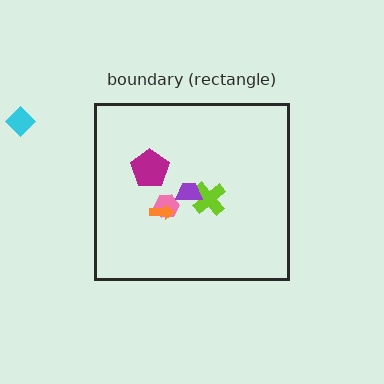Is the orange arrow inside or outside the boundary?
Inside.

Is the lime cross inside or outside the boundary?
Inside.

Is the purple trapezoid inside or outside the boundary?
Inside.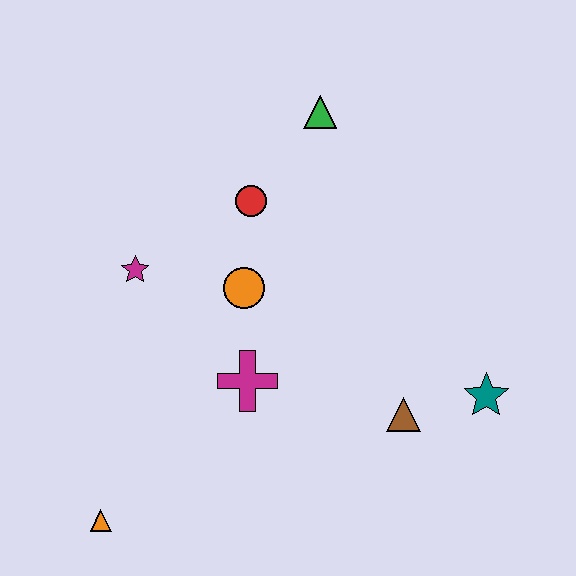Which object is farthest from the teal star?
The orange triangle is farthest from the teal star.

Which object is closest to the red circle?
The orange circle is closest to the red circle.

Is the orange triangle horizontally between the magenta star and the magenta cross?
No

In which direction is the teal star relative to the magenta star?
The teal star is to the right of the magenta star.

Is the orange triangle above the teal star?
No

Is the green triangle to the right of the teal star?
No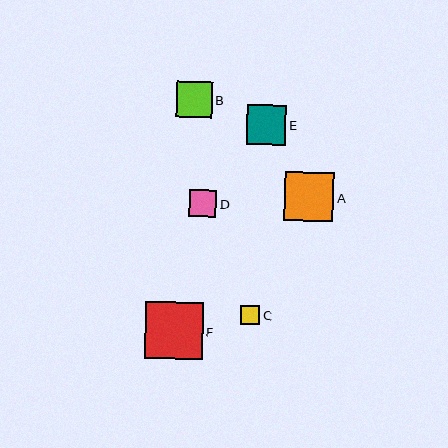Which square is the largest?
Square F is the largest with a size of approximately 57 pixels.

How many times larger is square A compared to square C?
Square A is approximately 2.6 times the size of square C.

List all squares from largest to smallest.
From largest to smallest: F, A, E, B, D, C.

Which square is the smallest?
Square C is the smallest with a size of approximately 19 pixels.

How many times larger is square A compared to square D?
Square A is approximately 1.8 times the size of square D.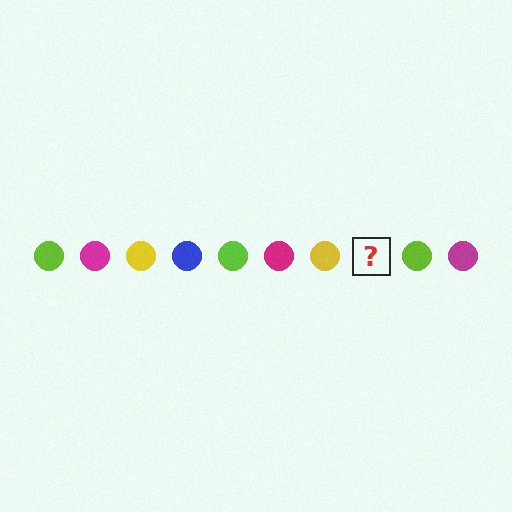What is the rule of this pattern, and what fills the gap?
The rule is that the pattern cycles through lime, magenta, yellow, blue circles. The gap should be filled with a blue circle.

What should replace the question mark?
The question mark should be replaced with a blue circle.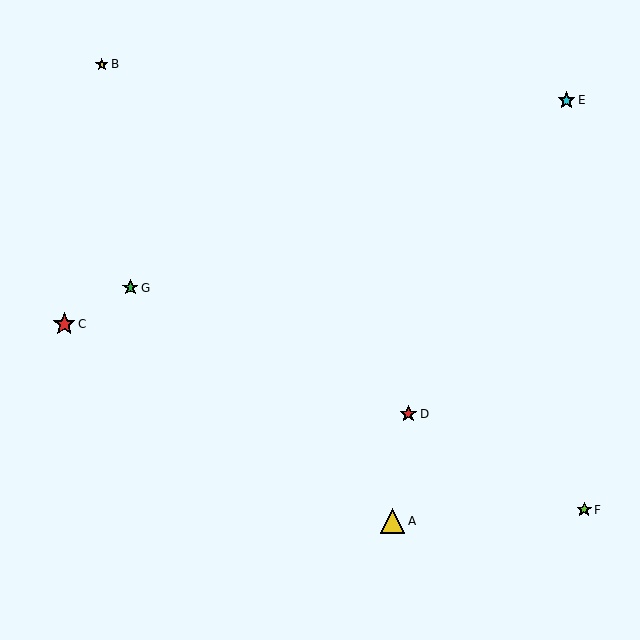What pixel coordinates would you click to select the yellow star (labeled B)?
Click at (102, 64) to select the yellow star B.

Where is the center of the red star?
The center of the red star is at (408, 414).